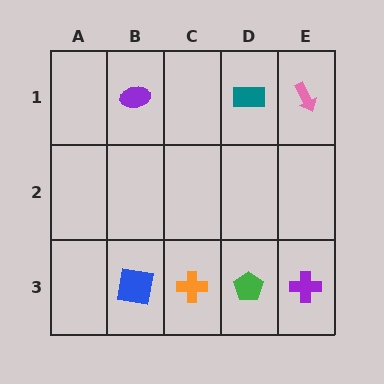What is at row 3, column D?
A green pentagon.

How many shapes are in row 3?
4 shapes.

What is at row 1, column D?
A teal rectangle.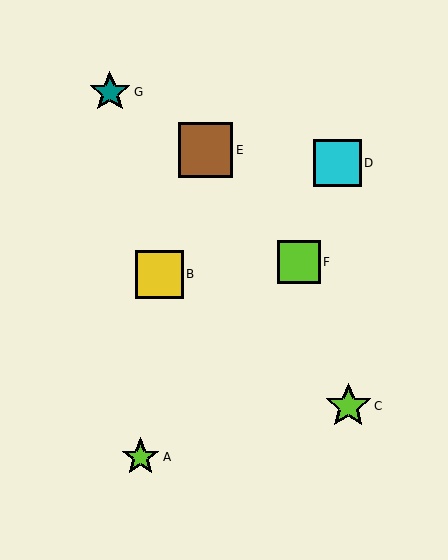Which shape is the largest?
The brown square (labeled E) is the largest.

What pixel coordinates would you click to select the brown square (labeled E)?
Click at (206, 150) to select the brown square E.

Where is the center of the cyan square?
The center of the cyan square is at (338, 163).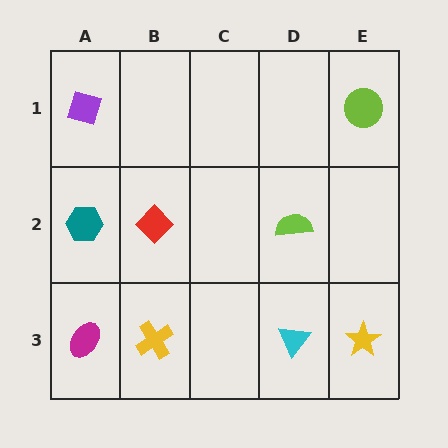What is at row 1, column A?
A purple diamond.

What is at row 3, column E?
A yellow star.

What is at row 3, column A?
A magenta ellipse.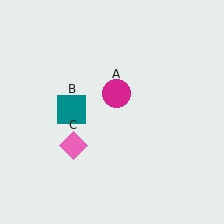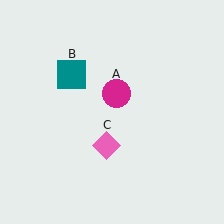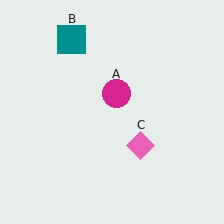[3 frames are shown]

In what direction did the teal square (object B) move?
The teal square (object B) moved up.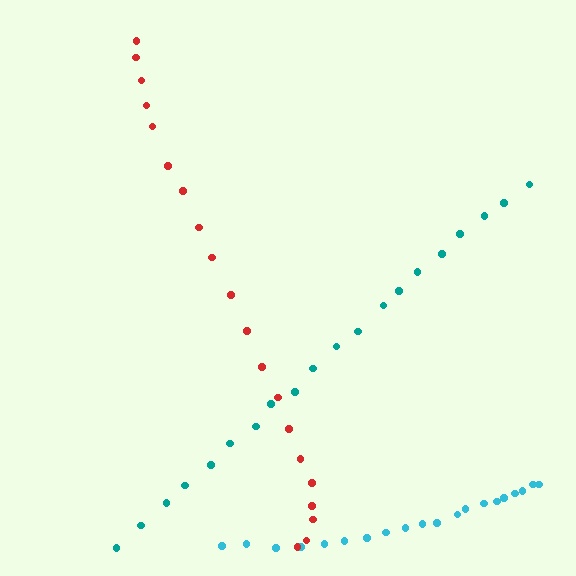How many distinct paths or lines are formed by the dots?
There are 3 distinct paths.